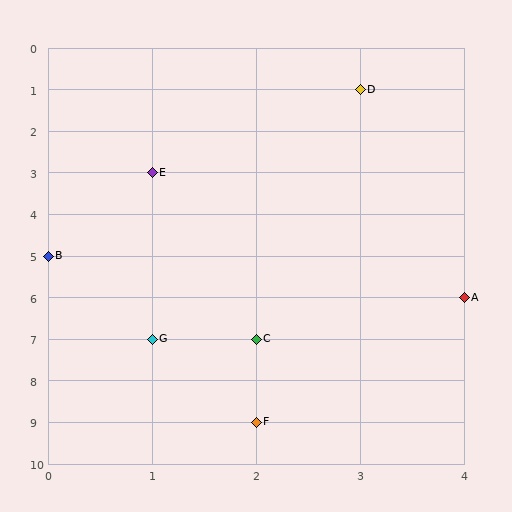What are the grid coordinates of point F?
Point F is at grid coordinates (2, 9).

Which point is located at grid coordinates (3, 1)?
Point D is at (3, 1).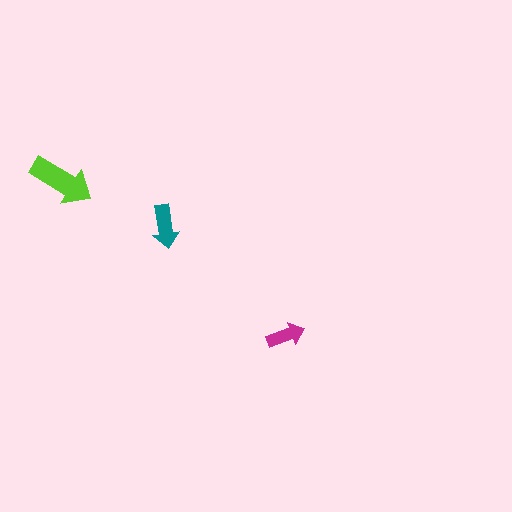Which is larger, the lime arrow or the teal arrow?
The lime one.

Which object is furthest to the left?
The lime arrow is leftmost.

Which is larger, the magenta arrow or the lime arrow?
The lime one.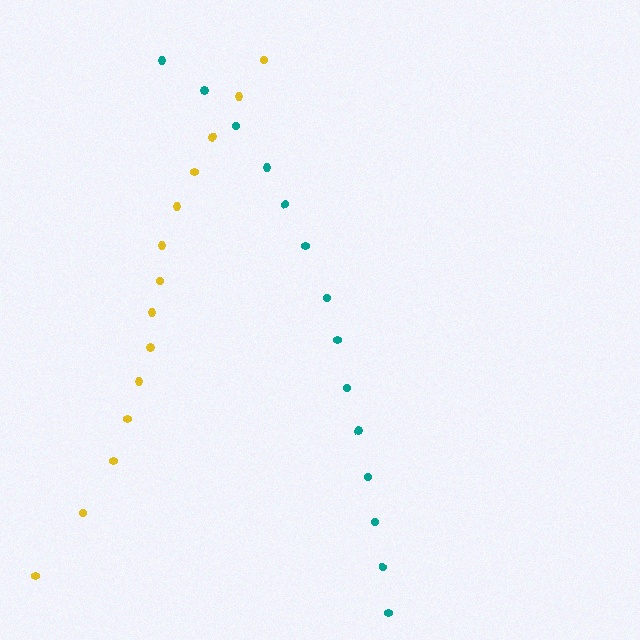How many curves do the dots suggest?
There are 2 distinct paths.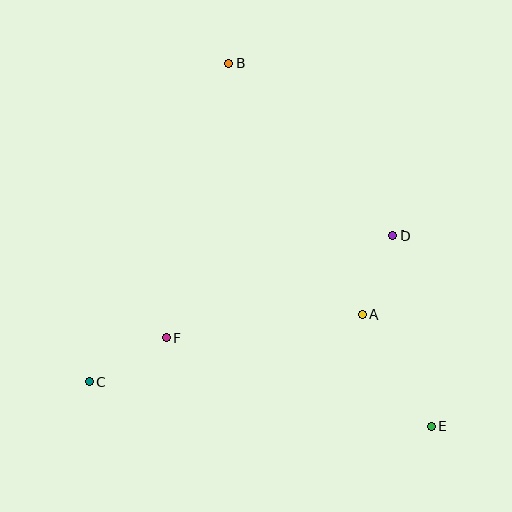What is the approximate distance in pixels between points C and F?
The distance between C and F is approximately 88 pixels.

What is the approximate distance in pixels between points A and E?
The distance between A and E is approximately 132 pixels.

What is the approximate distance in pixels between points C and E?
The distance between C and E is approximately 345 pixels.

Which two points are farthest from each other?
Points B and E are farthest from each other.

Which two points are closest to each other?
Points A and D are closest to each other.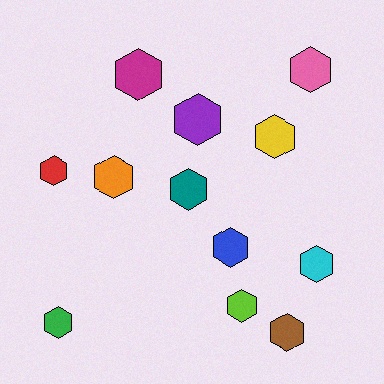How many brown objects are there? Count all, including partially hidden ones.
There is 1 brown object.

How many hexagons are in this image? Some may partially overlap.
There are 12 hexagons.